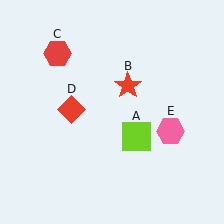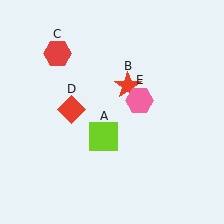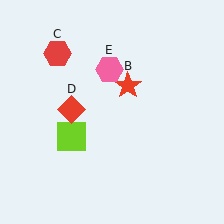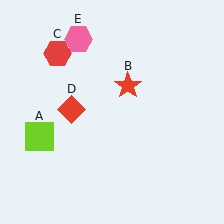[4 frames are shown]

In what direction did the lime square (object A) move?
The lime square (object A) moved left.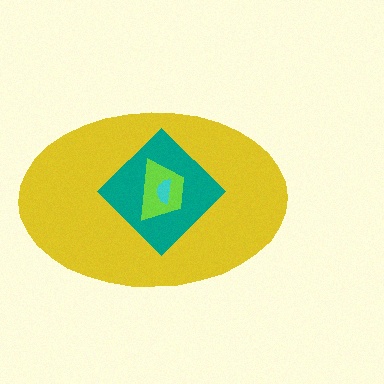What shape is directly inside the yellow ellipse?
The teal diamond.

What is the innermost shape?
The cyan semicircle.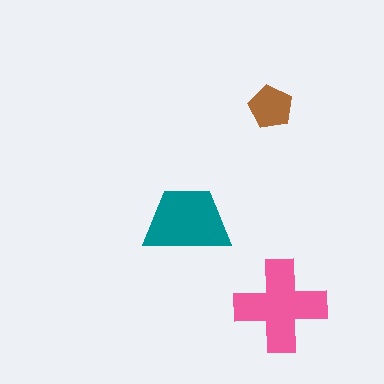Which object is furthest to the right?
The pink cross is rightmost.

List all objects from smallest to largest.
The brown pentagon, the teal trapezoid, the pink cross.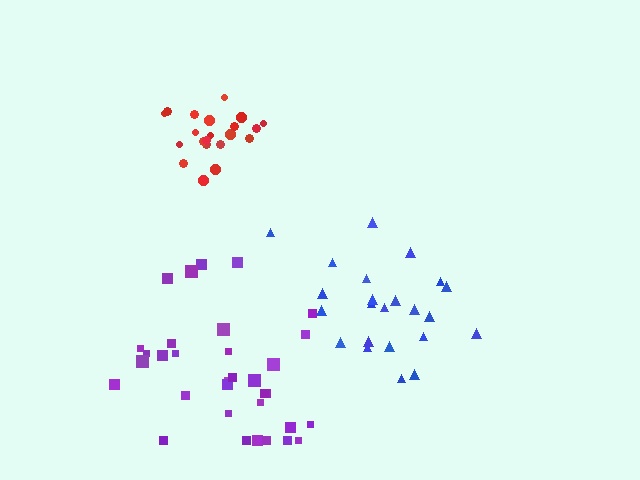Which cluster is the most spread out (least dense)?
Purple.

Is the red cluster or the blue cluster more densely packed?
Red.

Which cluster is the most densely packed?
Red.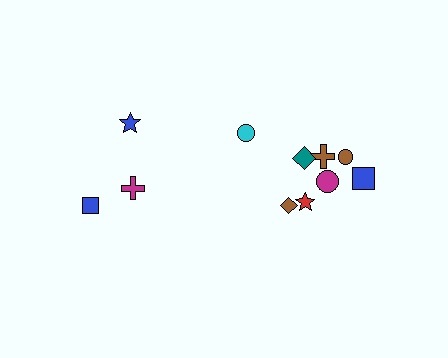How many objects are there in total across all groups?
There are 11 objects.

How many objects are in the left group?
There are 3 objects.